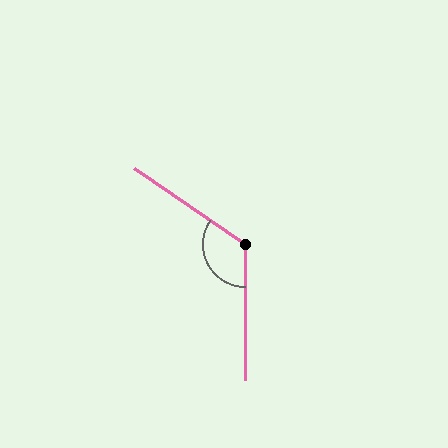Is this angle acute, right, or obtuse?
It is obtuse.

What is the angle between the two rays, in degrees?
Approximately 124 degrees.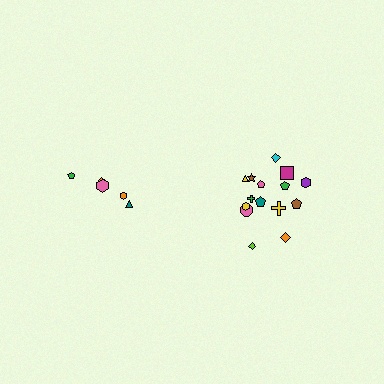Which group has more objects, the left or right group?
The right group.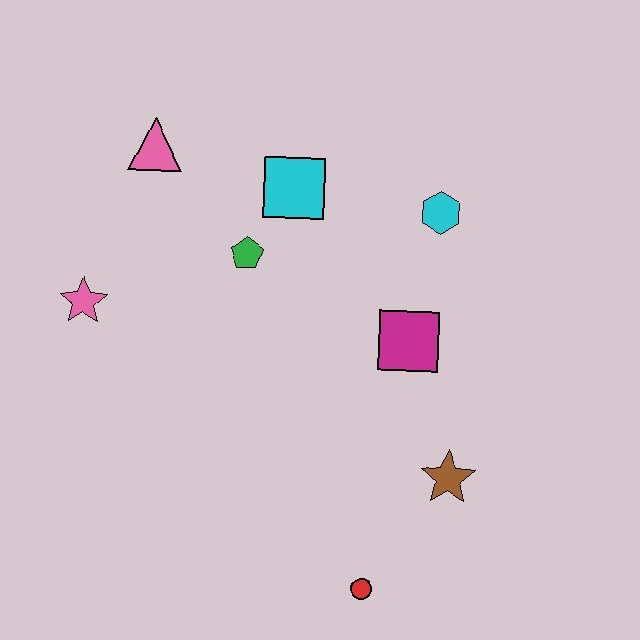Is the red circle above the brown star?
No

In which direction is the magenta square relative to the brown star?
The magenta square is above the brown star.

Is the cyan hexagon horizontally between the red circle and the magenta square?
No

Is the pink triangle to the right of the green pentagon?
No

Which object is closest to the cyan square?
The green pentagon is closest to the cyan square.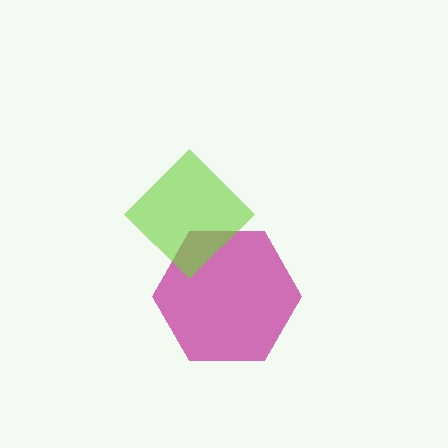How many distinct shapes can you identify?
There are 2 distinct shapes: a magenta hexagon, a lime diamond.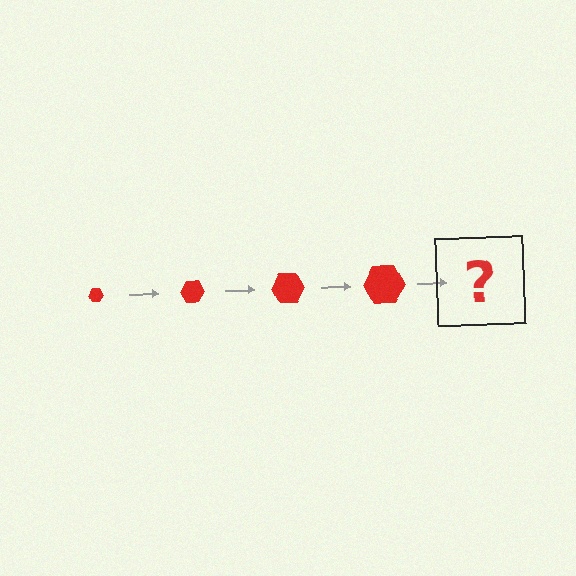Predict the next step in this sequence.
The next step is a red hexagon, larger than the previous one.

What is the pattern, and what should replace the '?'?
The pattern is that the hexagon gets progressively larger each step. The '?' should be a red hexagon, larger than the previous one.